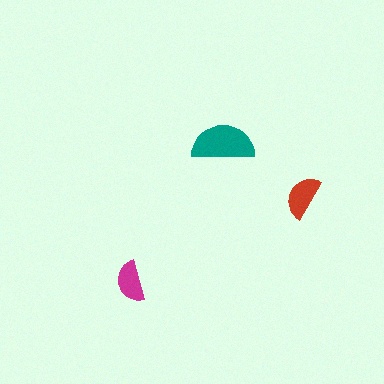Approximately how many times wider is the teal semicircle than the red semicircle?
About 1.5 times wider.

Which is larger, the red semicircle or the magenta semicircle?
The red one.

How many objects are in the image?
There are 3 objects in the image.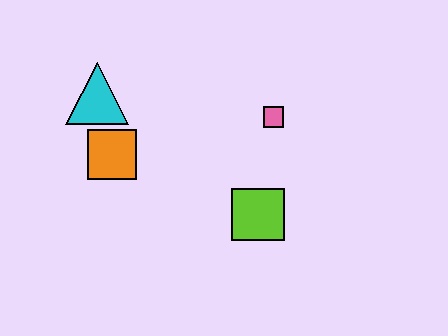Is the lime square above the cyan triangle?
No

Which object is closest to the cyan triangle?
The orange square is closest to the cyan triangle.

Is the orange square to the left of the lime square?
Yes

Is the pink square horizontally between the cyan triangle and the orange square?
No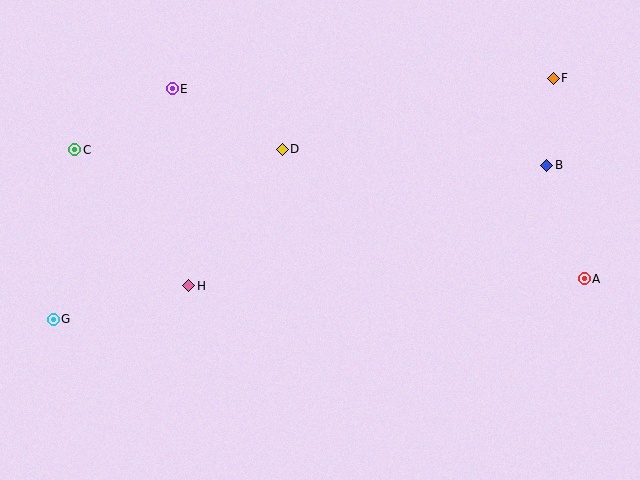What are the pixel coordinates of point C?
Point C is at (75, 150).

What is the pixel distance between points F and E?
The distance between F and E is 381 pixels.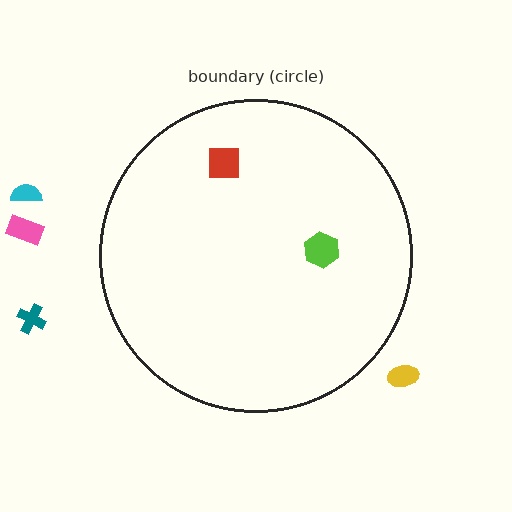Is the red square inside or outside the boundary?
Inside.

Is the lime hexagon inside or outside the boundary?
Inside.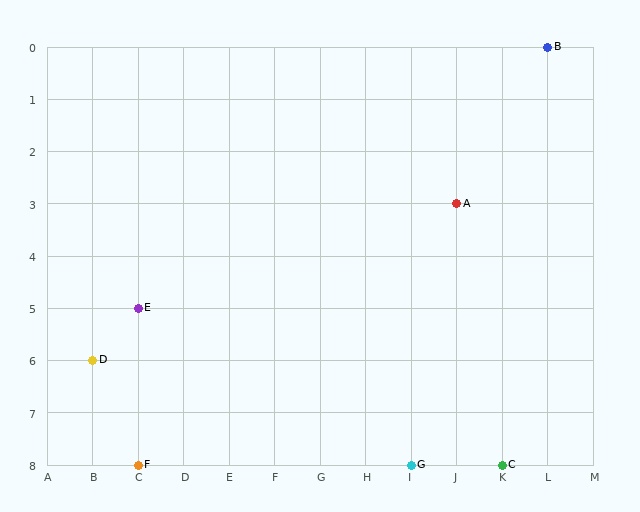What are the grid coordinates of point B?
Point B is at grid coordinates (L, 0).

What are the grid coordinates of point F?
Point F is at grid coordinates (C, 8).